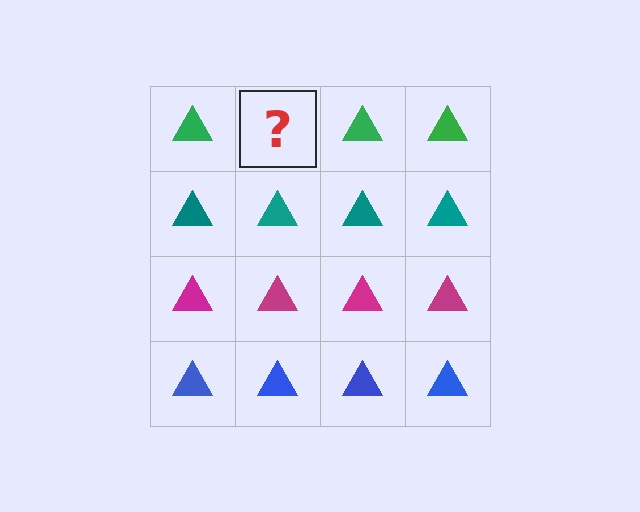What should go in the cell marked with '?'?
The missing cell should contain a green triangle.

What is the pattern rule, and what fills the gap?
The rule is that each row has a consistent color. The gap should be filled with a green triangle.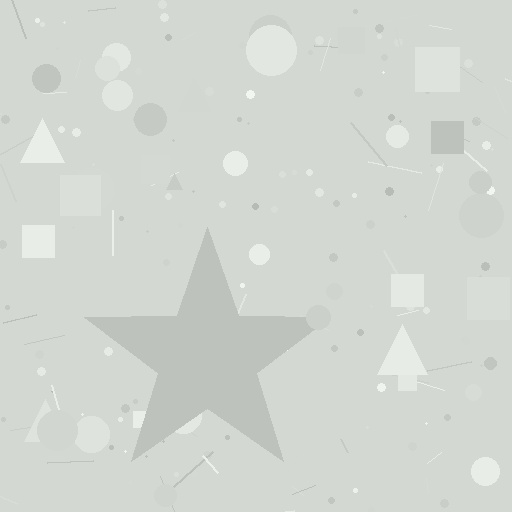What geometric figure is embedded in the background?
A star is embedded in the background.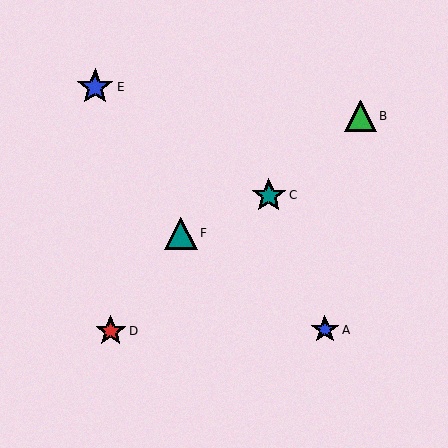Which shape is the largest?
The blue star (labeled E) is the largest.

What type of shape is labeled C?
Shape C is a teal star.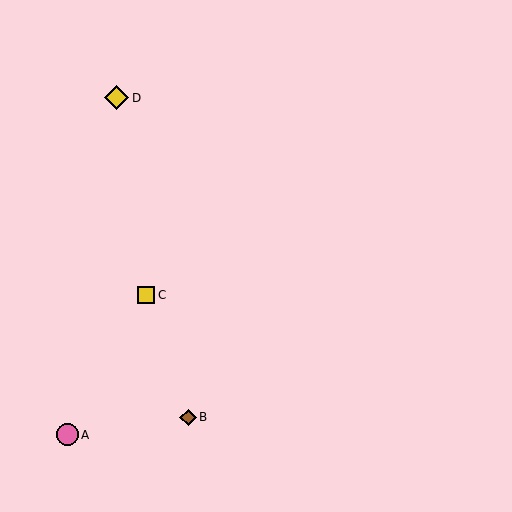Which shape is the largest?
The yellow diamond (labeled D) is the largest.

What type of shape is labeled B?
Shape B is a brown diamond.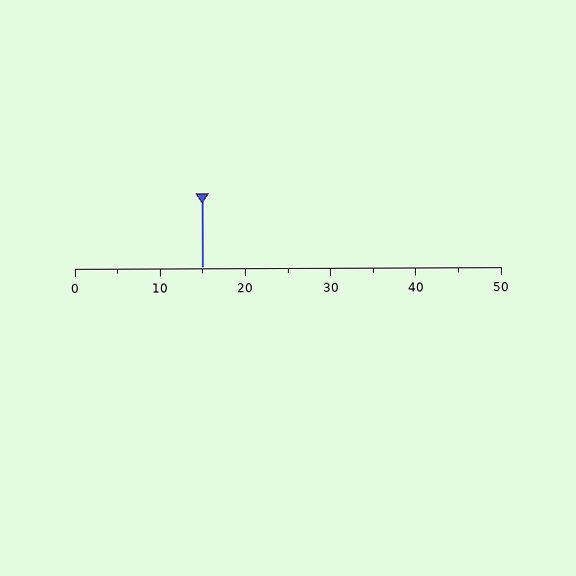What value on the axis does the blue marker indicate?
The marker indicates approximately 15.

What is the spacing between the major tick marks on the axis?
The major ticks are spaced 10 apart.